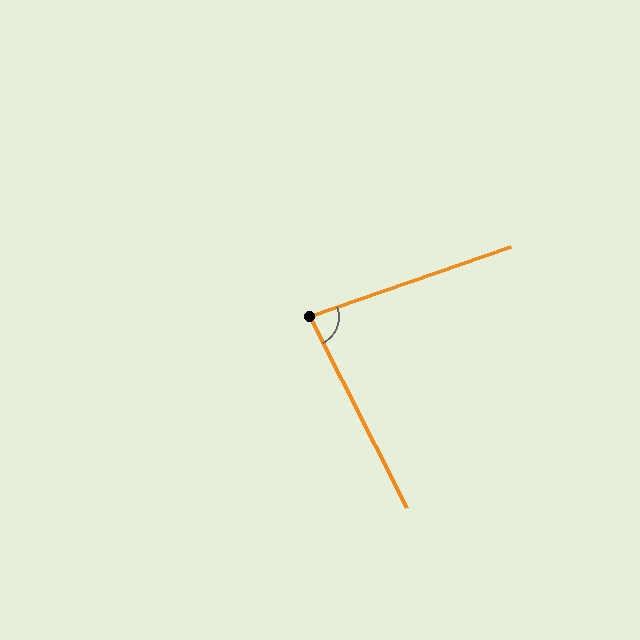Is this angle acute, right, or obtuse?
It is acute.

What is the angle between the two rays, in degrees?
Approximately 82 degrees.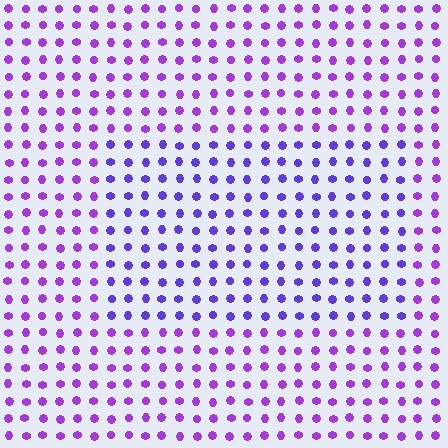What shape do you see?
I see a rectangle.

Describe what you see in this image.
The image is filled with small purple elements in a uniform arrangement. A rectangle-shaped region is visible where the elements are tinted to a slightly different hue, forming a subtle color boundary.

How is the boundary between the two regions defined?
The boundary is defined purely by a slight shift in hue (about 26 degrees). Spacing, size, and orientation are identical on both sides.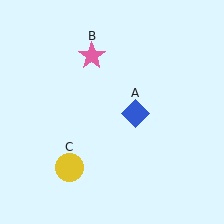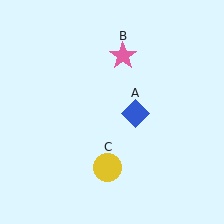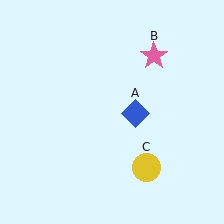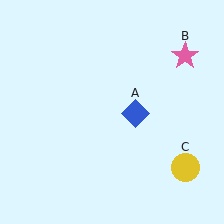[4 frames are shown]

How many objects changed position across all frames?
2 objects changed position: pink star (object B), yellow circle (object C).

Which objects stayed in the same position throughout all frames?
Blue diamond (object A) remained stationary.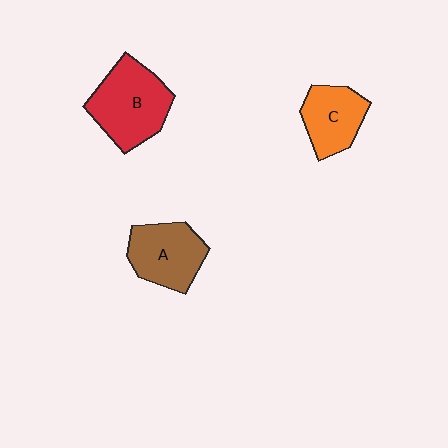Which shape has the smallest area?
Shape C (orange).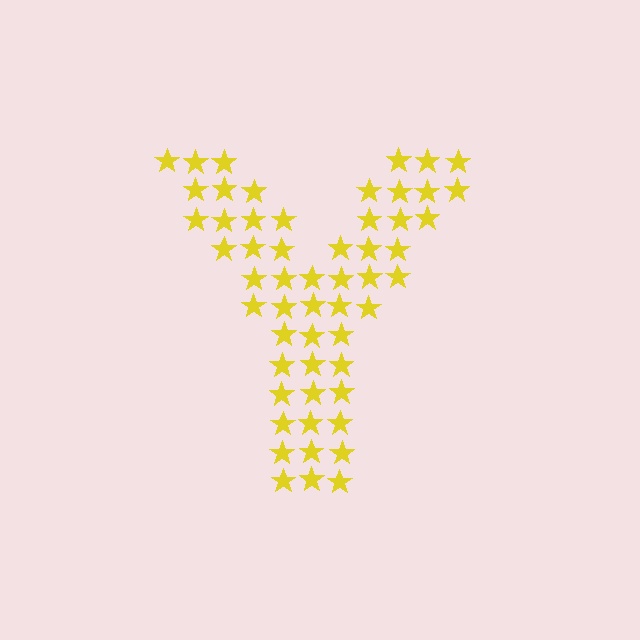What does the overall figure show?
The overall figure shows the letter Y.